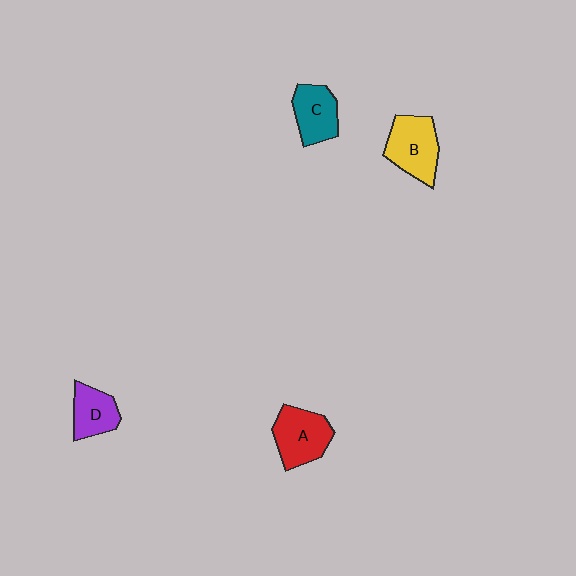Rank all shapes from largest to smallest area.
From largest to smallest: B (yellow), A (red), C (teal), D (purple).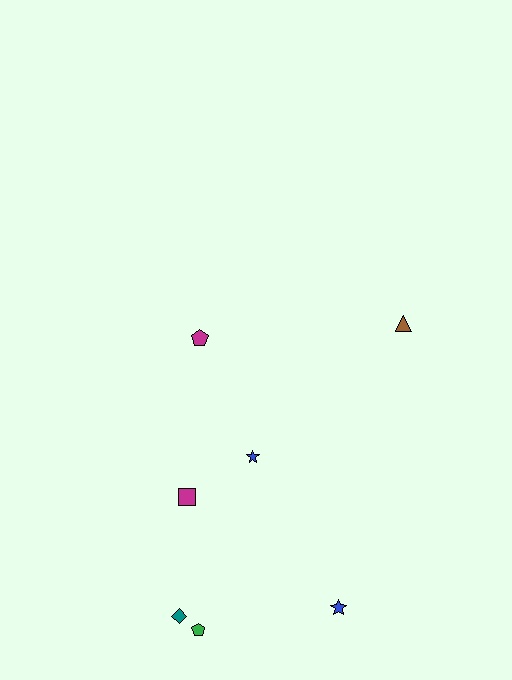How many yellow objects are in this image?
There are no yellow objects.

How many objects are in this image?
There are 7 objects.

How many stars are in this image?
There are 2 stars.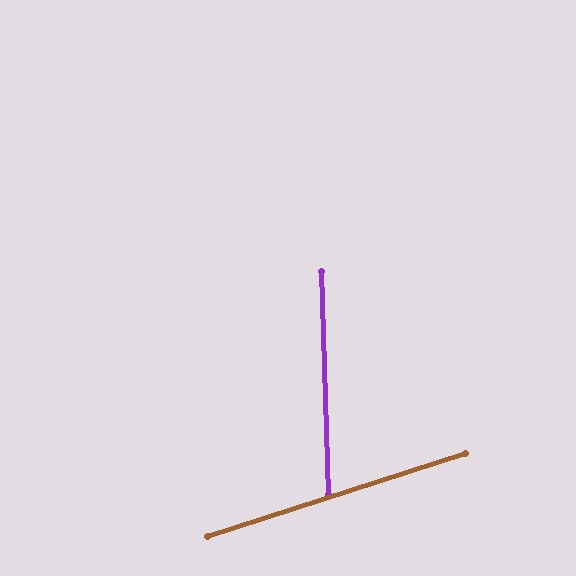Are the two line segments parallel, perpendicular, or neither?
Neither parallel nor perpendicular — they differ by about 74°.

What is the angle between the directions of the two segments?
Approximately 74 degrees.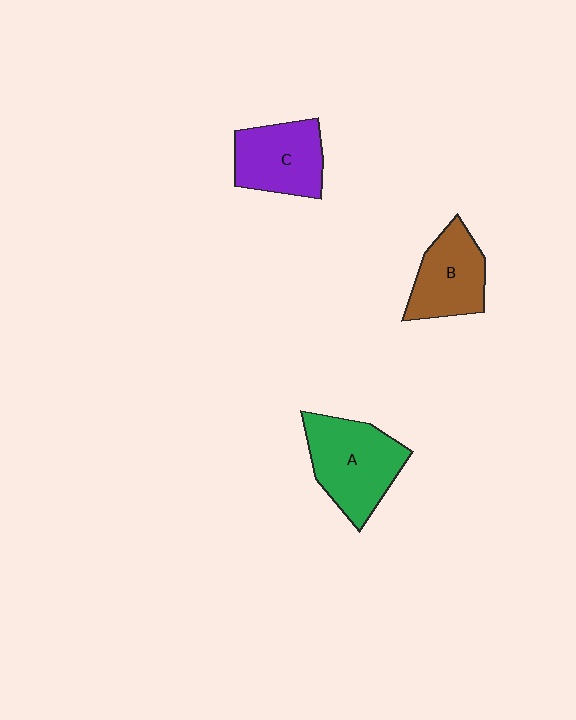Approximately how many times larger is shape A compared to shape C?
Approximately 1.2 times.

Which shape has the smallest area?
Shape B (brown).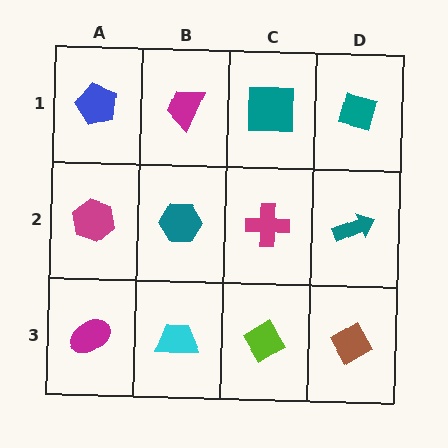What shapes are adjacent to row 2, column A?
A blue pentagon (row 1, column A), a magenta ellipse (row 3, column A), a teal hexagon (row 2, column B).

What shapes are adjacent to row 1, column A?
A magenta hexagon (row 2, column A), a magenta trapezoid (row 1, column B).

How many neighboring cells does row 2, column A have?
3.